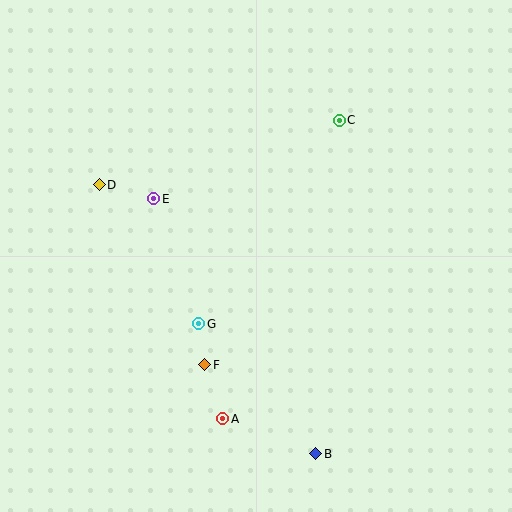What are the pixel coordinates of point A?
Point A is at (223, 419).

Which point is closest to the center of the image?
Point G at (199, 324) is closest to the center.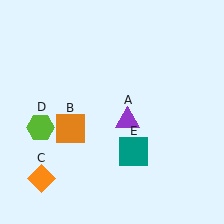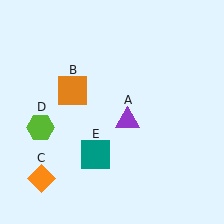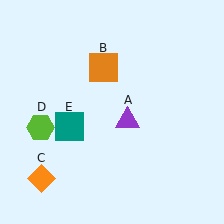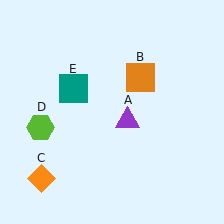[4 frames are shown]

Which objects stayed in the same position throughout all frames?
Purple triangle (object A) and orange diamond (object C) and lime hexagon (object D) remained stationary.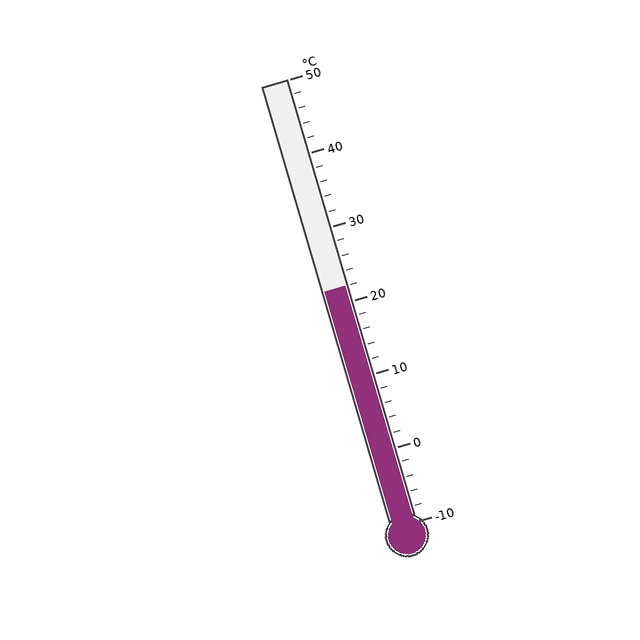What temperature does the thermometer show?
The thermometer shows approximately 22°C.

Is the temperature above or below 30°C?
The temperature is below 30°C.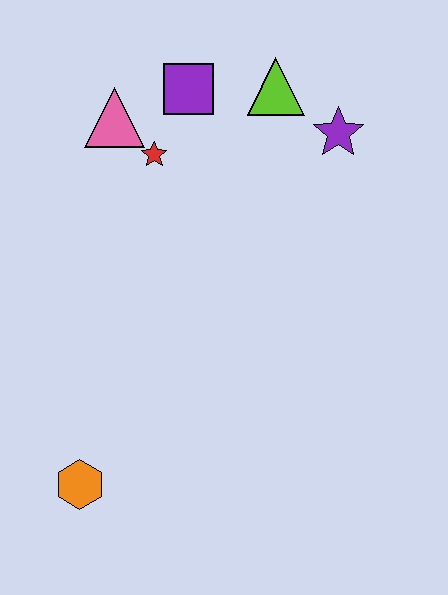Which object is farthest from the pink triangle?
The orange hexagon is farthest from the pink triangle.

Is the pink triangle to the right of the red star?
No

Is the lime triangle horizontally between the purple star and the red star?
Yes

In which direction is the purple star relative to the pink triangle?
The purple star is to the right of the pink triangle.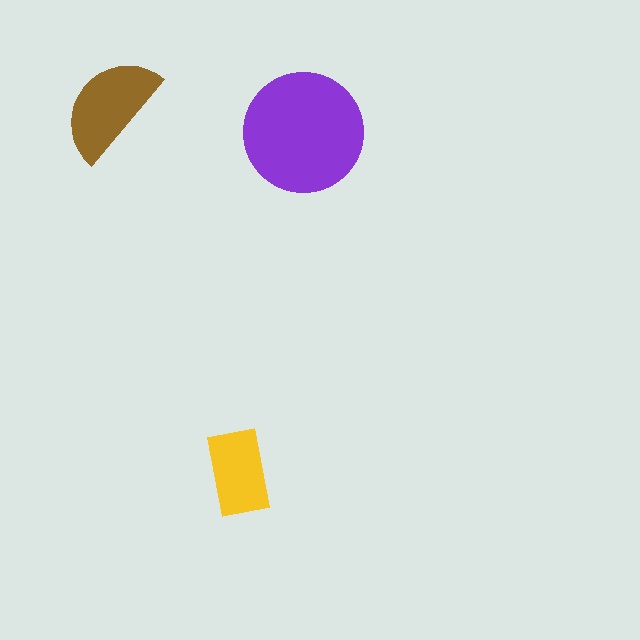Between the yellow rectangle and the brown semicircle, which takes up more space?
The brown semicircle.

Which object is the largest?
The purple circle.